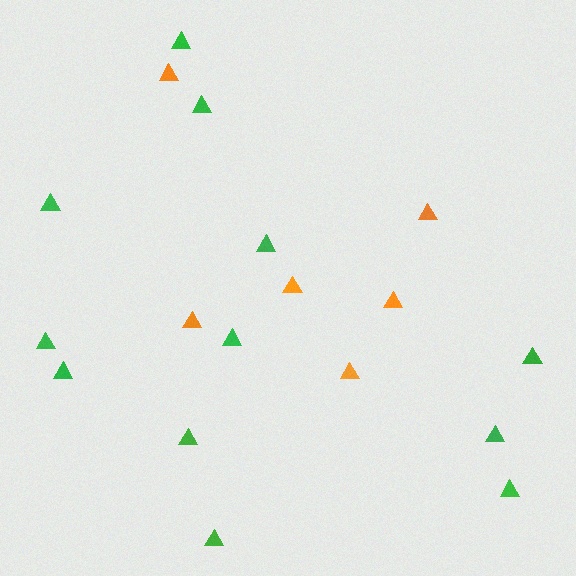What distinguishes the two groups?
There are 2 groups: one group of orange triangles (6) and one group of green triangles (12).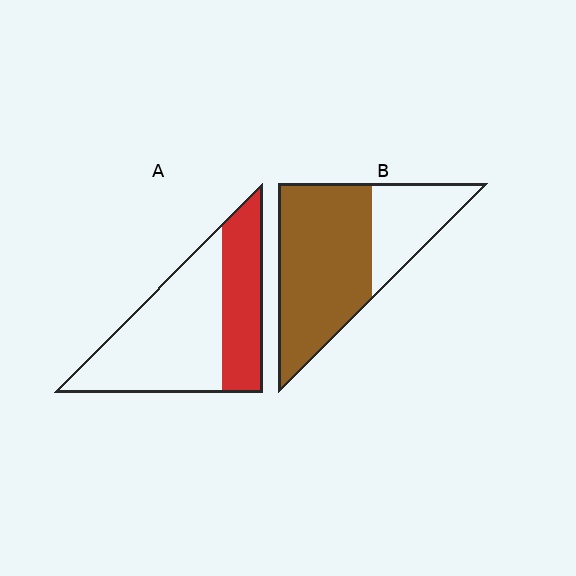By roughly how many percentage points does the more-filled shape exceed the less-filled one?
By roughly 35 percentage points (B over A).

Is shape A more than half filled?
No.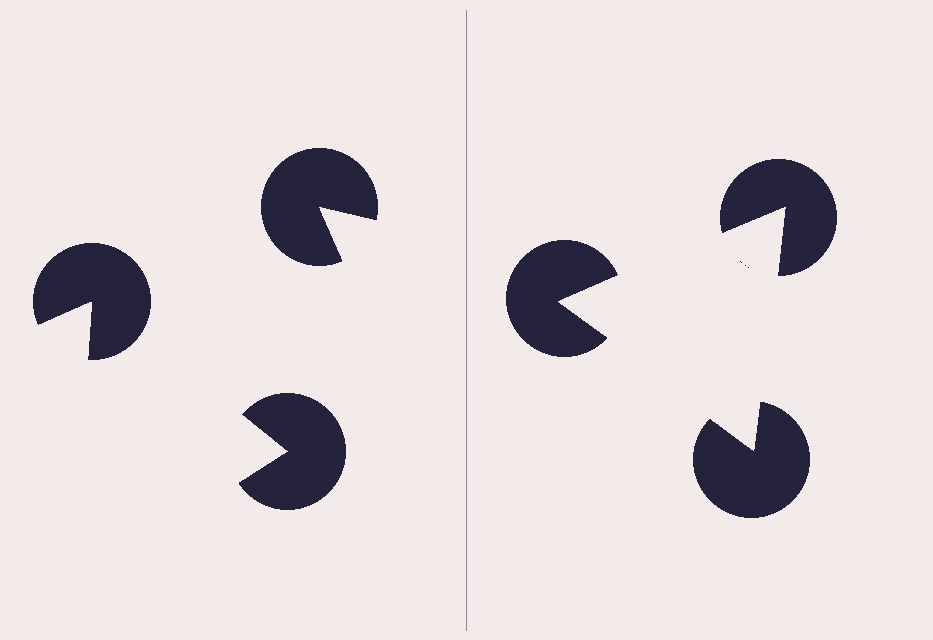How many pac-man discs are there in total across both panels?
6 — 3 on each side.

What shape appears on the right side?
An illusory triangle.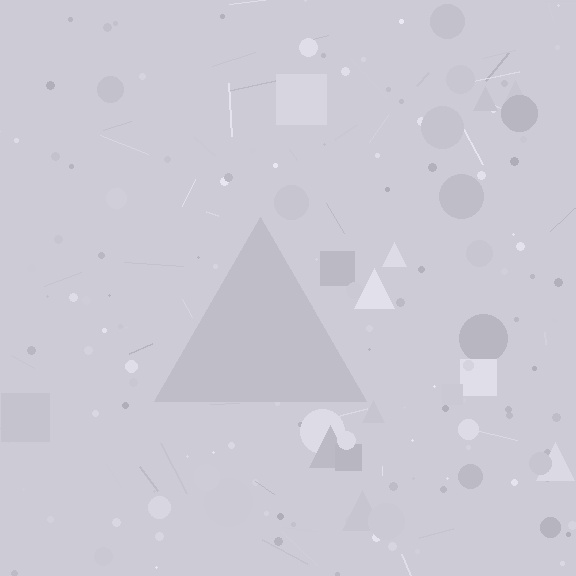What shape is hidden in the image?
A triangle is hidden in the image.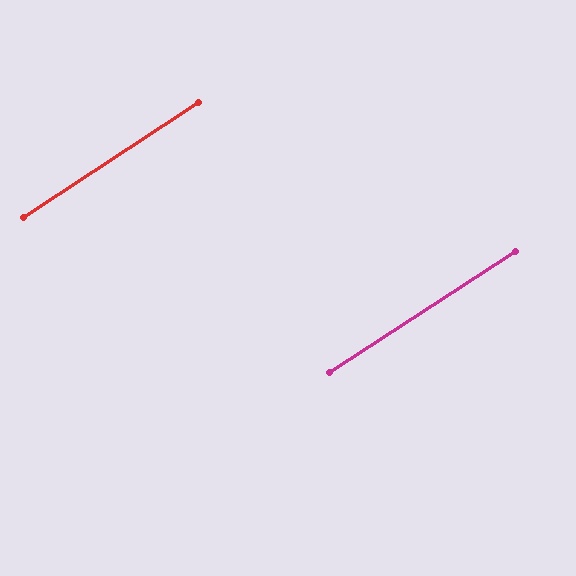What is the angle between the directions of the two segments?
Approximately 0 degrees.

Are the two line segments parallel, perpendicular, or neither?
Parallel — their directions differ by only 0.4°.